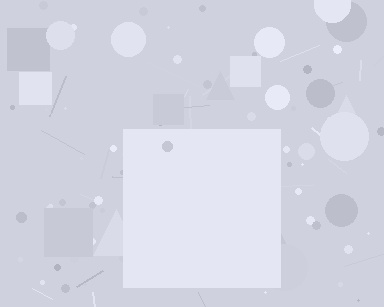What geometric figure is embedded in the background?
A square is embedded in the background.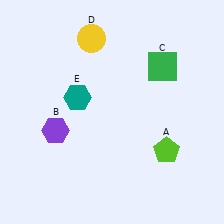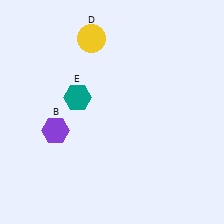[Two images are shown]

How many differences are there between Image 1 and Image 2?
There are 2 differences between the two images.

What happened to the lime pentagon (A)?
The lime pentagon (A) was removed in Image 2. It was in the bottom-right area of Image 1.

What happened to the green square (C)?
The green square (C) was removed in Image 2. It was in the top-right area of Image 1.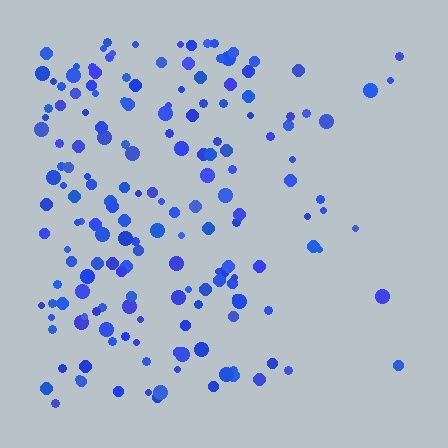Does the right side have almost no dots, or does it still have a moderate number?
Still a moderate number, just noticeably fewer than the left.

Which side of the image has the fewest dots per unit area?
The right.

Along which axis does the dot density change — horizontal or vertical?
Horizontal.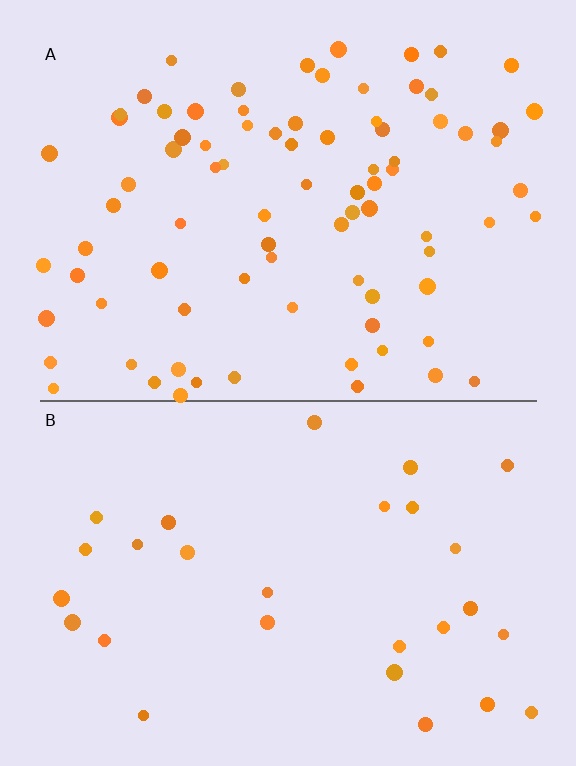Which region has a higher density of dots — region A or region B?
A (the top).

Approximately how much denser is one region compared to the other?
Approximately 2.9× — region A over region B.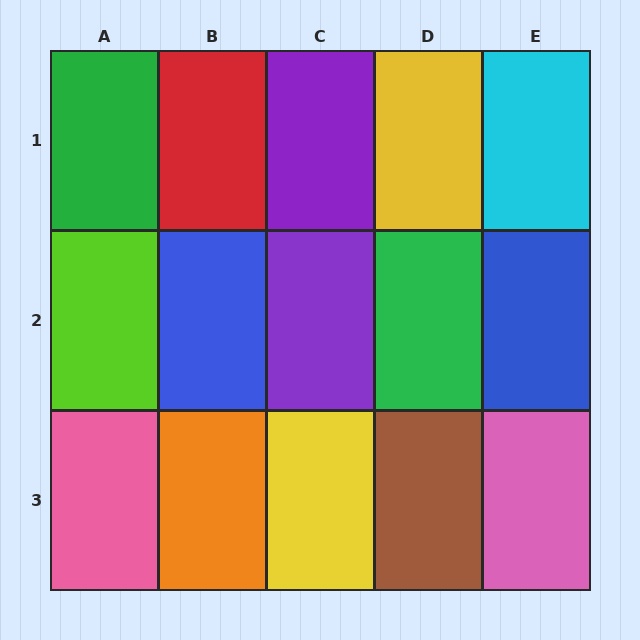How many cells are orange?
1 cell is orange.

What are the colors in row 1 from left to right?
Green, red, purple, yellow, cyan.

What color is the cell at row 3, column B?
Orange.